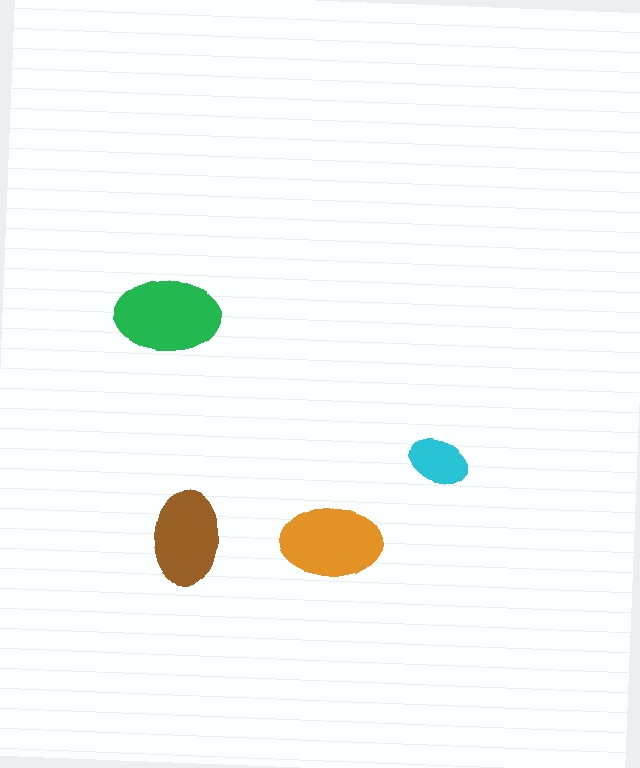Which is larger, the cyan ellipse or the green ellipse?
The green one.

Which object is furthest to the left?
The green ellipse is leftmost.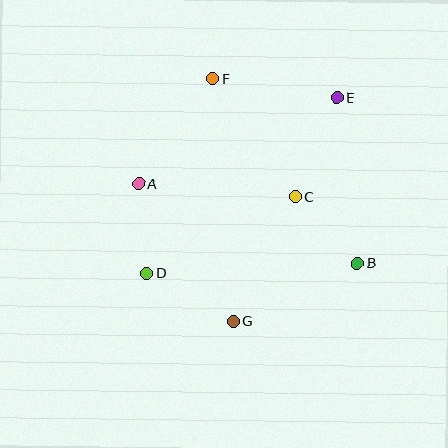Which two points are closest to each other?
Points A and D are closest to each other.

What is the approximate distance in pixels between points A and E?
The distance between A and E is approximately 216 pixels.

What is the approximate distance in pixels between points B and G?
The distance between B and G is approximately 137 pixels.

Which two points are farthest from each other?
Points D and E are farthest from each other.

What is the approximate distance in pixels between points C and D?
The distance between C and D is approximately 167 pixels.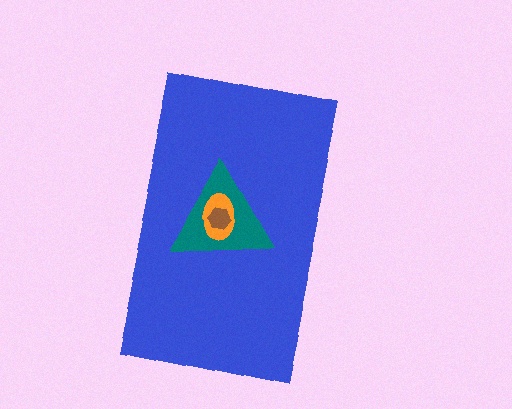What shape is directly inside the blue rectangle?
The teal triangle.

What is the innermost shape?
The brown hexagon.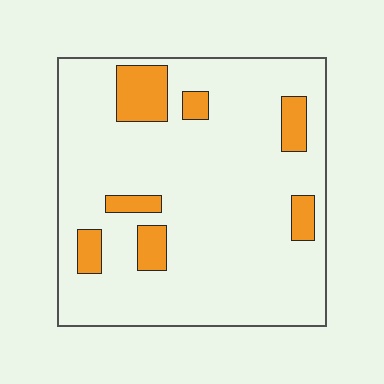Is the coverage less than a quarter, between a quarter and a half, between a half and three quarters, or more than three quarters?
Less than a quarter.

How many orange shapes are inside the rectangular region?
7.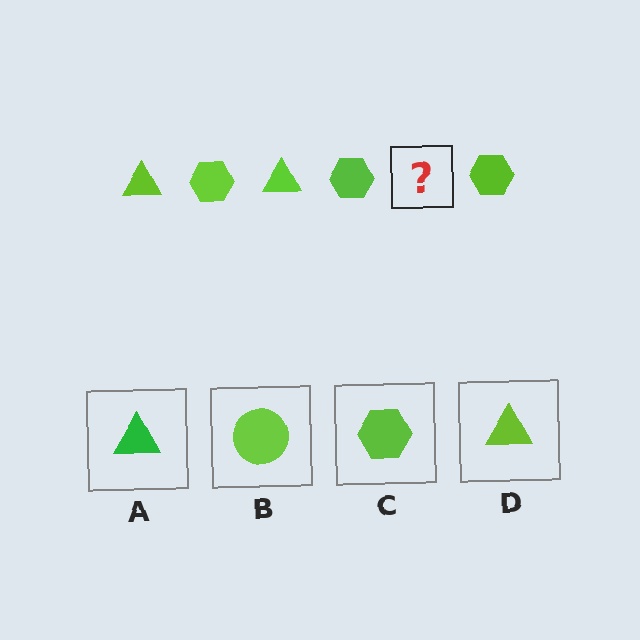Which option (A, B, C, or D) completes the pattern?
D.